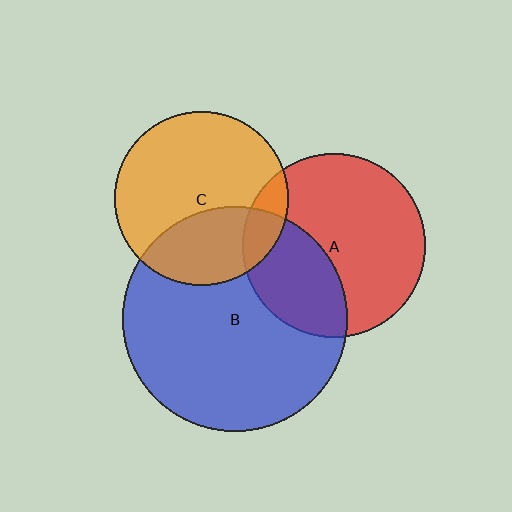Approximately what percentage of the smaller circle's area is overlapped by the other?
Approximately 35%.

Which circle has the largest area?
Circle B (blue).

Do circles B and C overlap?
Yes.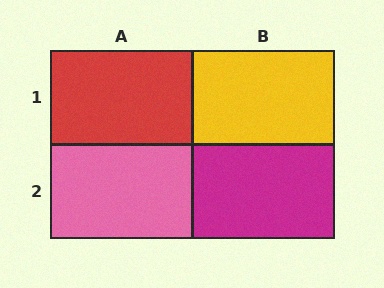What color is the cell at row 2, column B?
Magenta.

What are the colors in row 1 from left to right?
Red, yellow.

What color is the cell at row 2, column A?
Pink.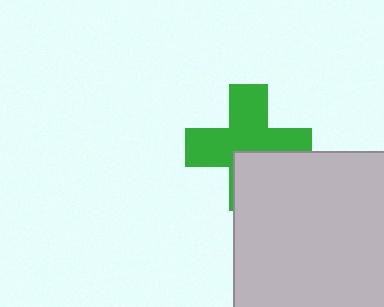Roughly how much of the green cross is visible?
Most of it is visible (roughly 67%).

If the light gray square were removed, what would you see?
You would see the complete green cross.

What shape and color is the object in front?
The object in front is a light gray square.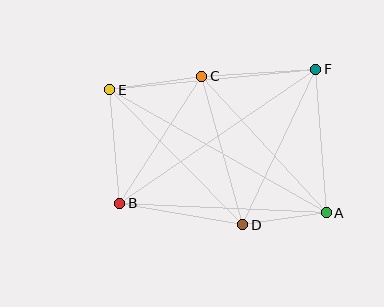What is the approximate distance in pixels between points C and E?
The distance between C and E is approximately 93 pixels.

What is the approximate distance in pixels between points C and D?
The distance between C and D is approximately 154 pixels.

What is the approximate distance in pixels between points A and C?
The distance between A and C is approximately 185 pixels.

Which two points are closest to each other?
Points A and D are closest to each other.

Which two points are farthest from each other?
Points A and E are farthest from each other.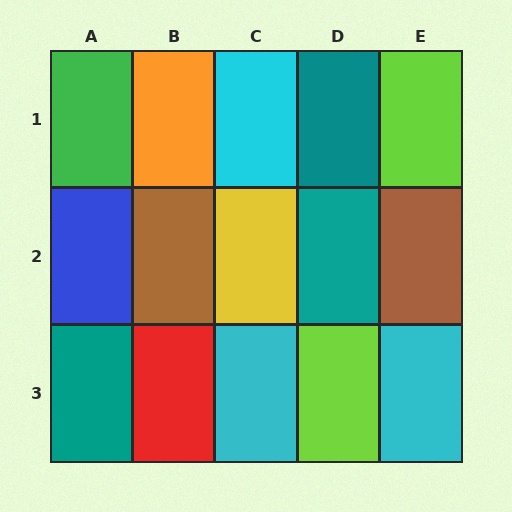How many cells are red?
1 cell is red.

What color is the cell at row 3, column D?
Lime.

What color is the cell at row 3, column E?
Cyan.